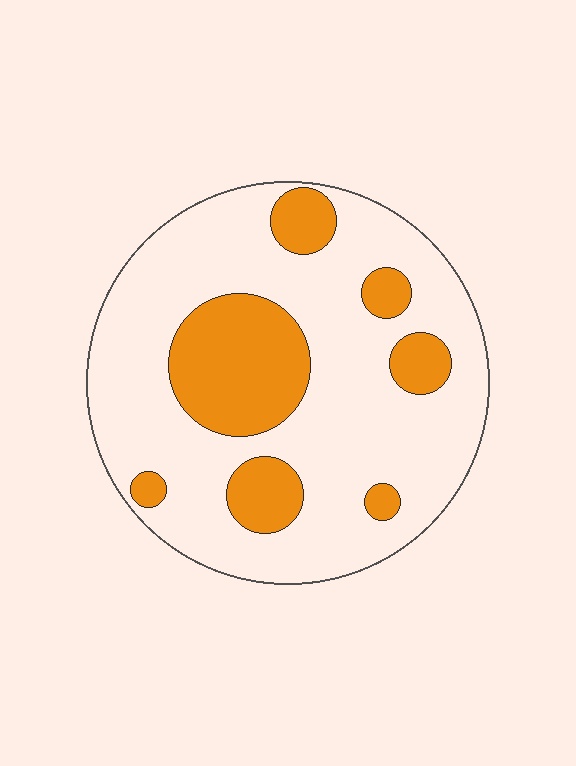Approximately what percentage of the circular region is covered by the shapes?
Approximately 25%.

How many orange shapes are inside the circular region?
7.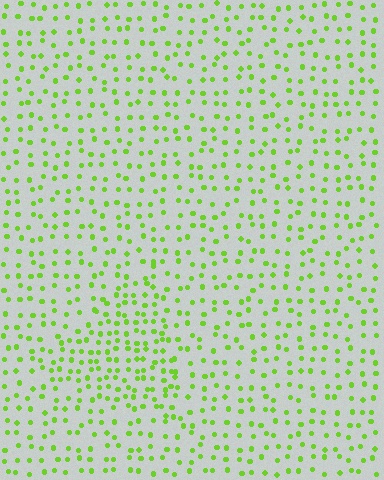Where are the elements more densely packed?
The elements are more densely packed inside the triangle boundary.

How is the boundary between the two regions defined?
The boundary is defined by a change in element density (approximately 1.7x ratio). All elements are the same color, size, and shape.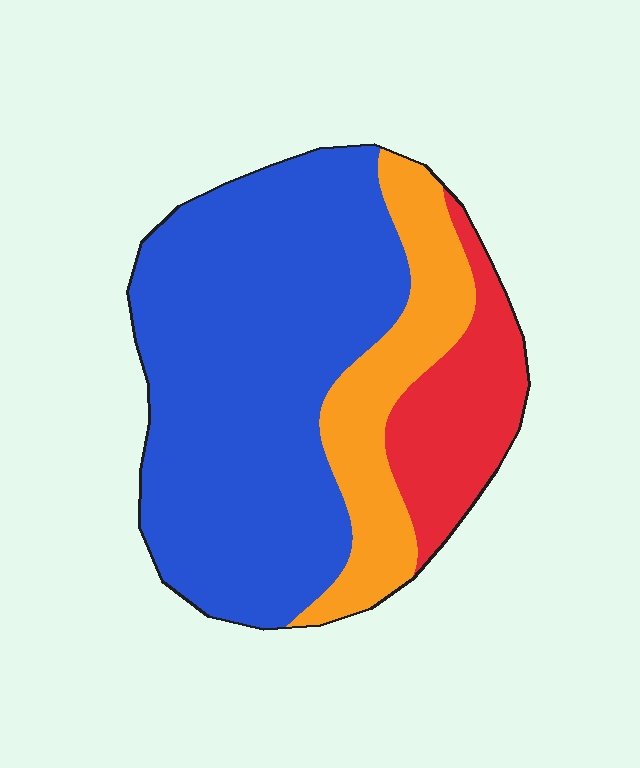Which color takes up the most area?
Blue, at roughly 65%.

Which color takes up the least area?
Red, at roughly 15%.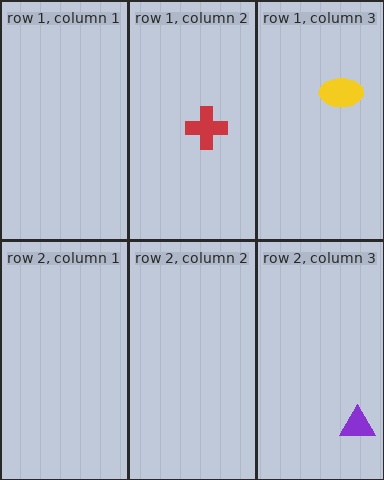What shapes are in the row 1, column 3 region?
The yellow ellipse.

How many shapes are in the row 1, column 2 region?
1.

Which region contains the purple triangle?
The row 2, column 3 region.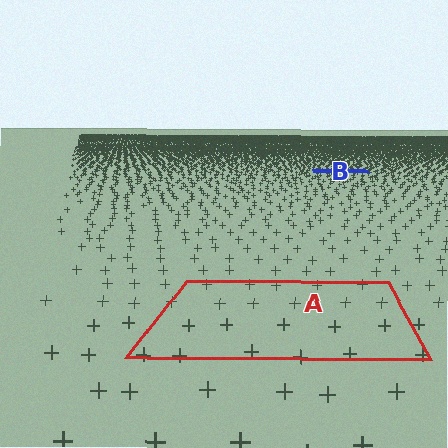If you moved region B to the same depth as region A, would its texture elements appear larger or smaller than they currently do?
They would appear larger. At a closer depth, the same texture elements are projected at a bigger on-screen size.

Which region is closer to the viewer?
Region A is closer. The texture elements there are larger and more spread out.